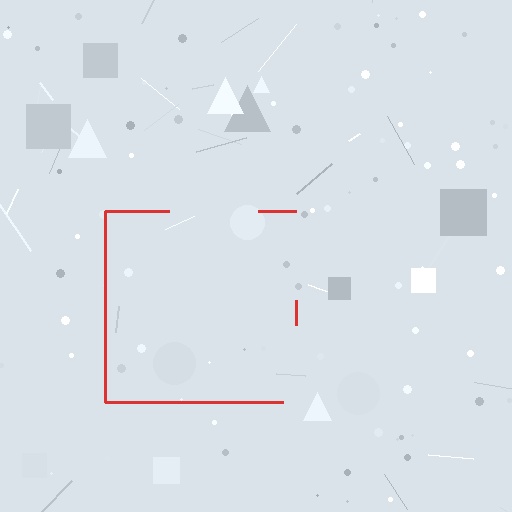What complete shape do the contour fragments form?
The contour fragments form a square.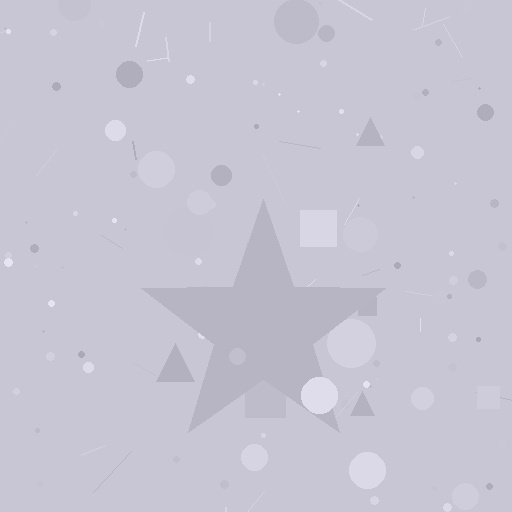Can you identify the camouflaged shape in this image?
The camouflaged shape is a star.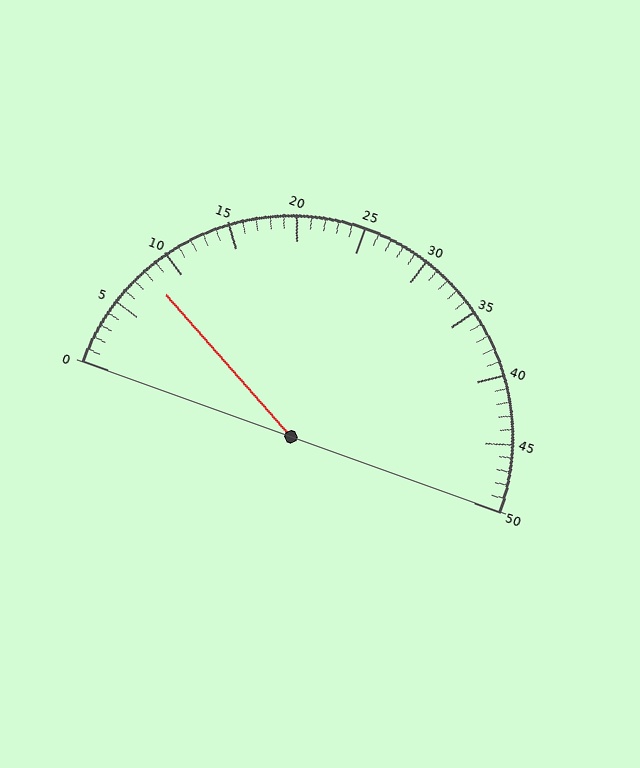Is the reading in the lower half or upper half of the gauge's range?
The reading is in the lower half of the range (0 to 50).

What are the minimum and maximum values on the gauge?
The gauge ranges from 0 to 50.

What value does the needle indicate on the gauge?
The needle indicates approximately 8.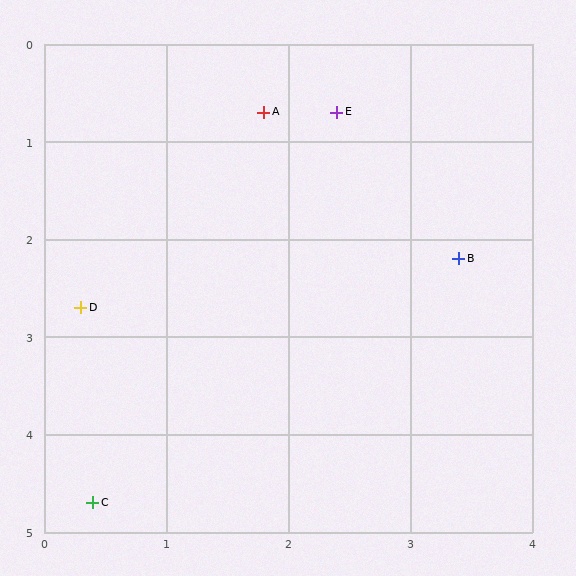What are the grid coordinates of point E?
Point E is at approximately (2.4, 0.7).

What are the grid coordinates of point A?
Point A is at approximately (1.8, 0.7).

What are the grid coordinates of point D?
Point D is at approximately (0.3, 2.7).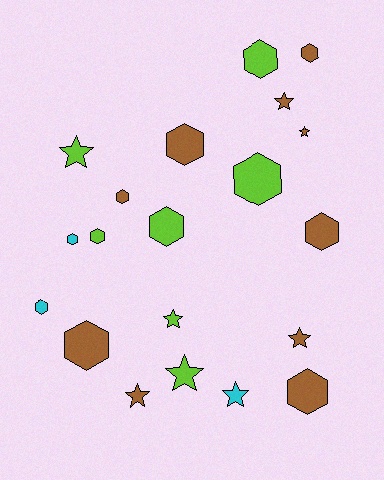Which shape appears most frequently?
Hexagon, with 12 objects.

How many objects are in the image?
There are 20 objects.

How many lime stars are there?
There are 3 lime stars.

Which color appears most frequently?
Brown, with 10 objects.